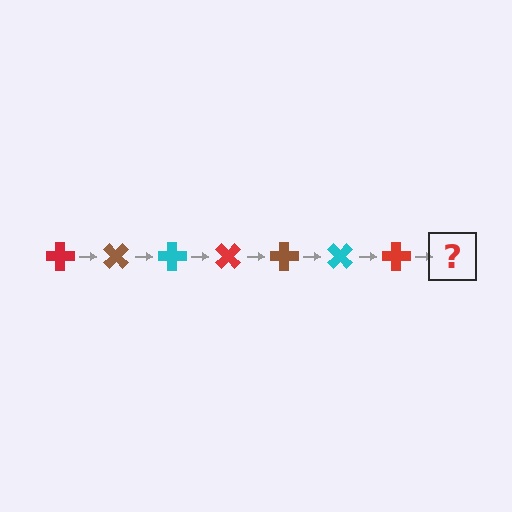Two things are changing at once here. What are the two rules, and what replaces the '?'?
The two rules are that it rotates 45 degrees each step and the color cycles through red, brown, and cyan. The '?' should be a brown cross, rotated 315 degrees from the start.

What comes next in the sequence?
The next element should be a brown cross, rotated 315 degrees from the start.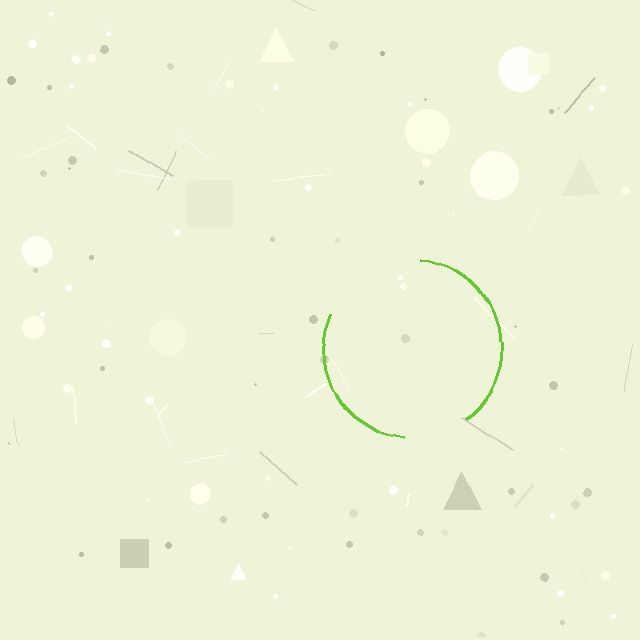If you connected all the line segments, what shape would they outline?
They would outline a circle.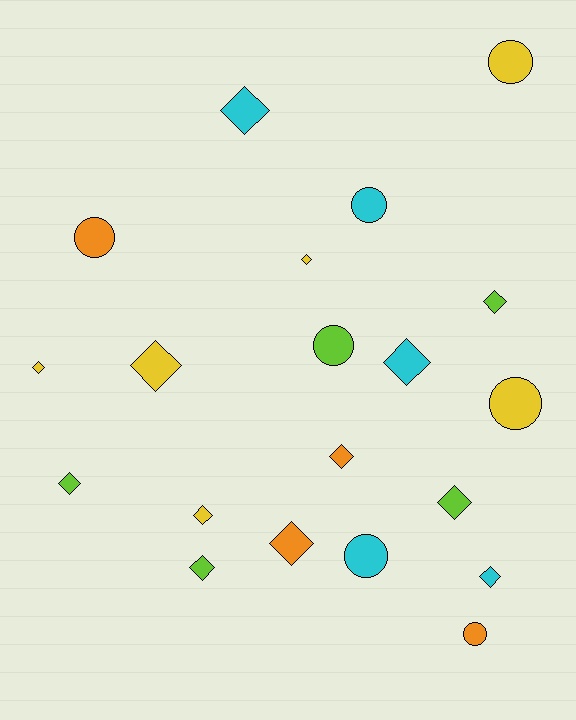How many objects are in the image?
There are 20 objects.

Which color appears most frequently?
Yellow, with 6 objects.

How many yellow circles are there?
There are 2 yellow circles.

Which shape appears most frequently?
Diamond, with 13 objects.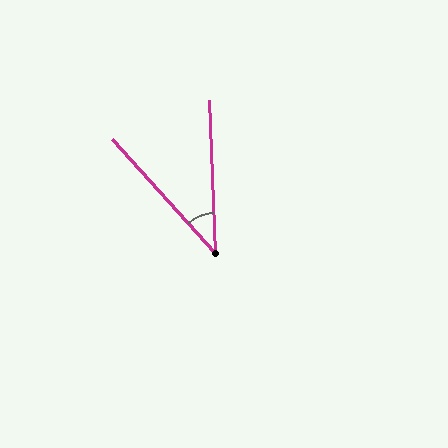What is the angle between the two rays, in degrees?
Approximately 40 degrees.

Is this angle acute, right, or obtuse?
It is acute.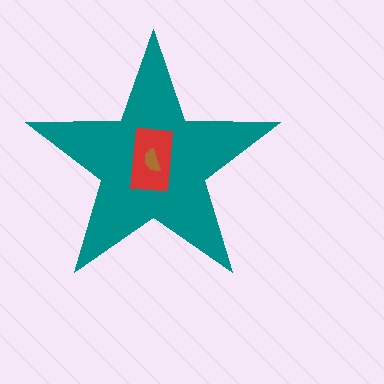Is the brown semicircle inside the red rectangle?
Yes.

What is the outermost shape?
The teal star.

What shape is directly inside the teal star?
The red rectangle.